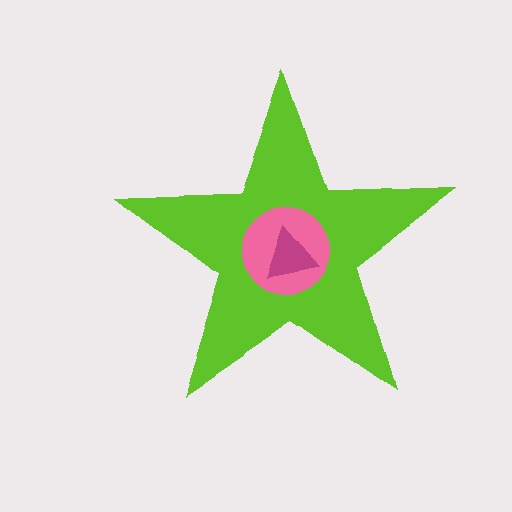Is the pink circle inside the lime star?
Yes.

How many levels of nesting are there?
3.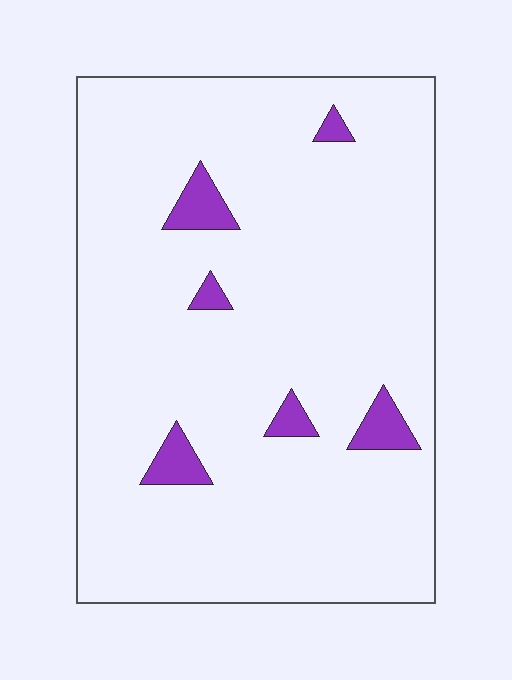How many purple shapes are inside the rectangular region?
6.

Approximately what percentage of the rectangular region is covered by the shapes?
Approximately 5%.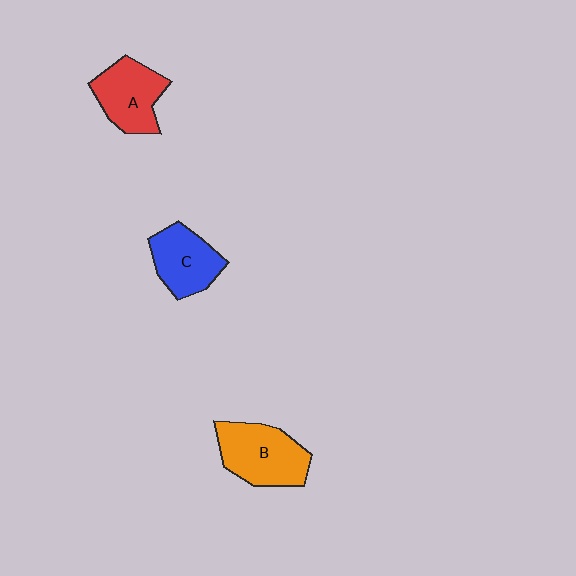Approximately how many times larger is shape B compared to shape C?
Approximately 1.3 times.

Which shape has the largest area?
Shape B (orange).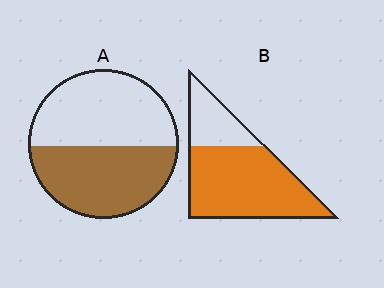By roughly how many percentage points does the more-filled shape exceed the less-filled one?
By roughly 25 percentage points (B over A).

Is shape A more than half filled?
Roughly half.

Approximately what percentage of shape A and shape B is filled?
A is approximately 50% and B is approximately 75%.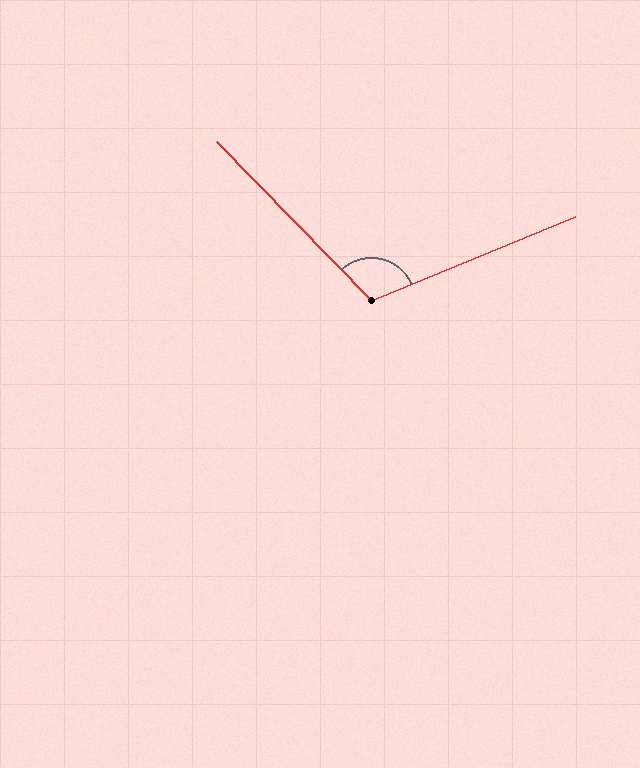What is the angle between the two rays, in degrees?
Approximately 112 degrees.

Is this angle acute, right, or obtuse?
It is obtuse.